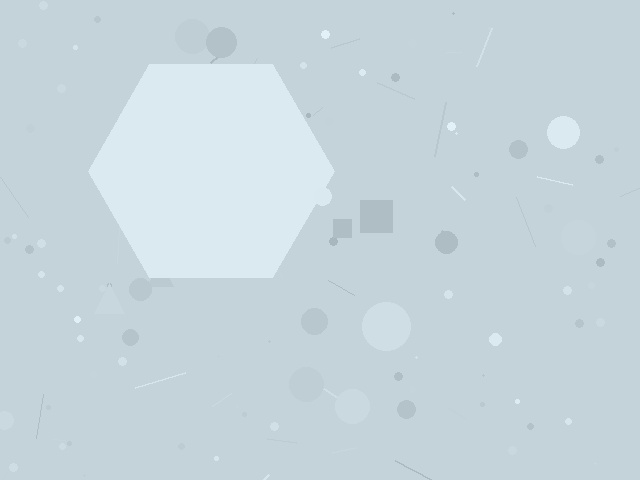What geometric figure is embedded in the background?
A hexagon is embedded in the background.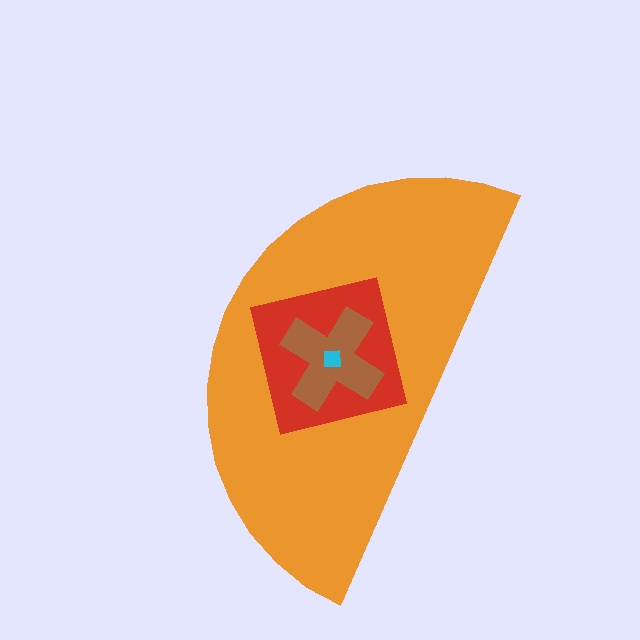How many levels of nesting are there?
4.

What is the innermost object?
The cyan square.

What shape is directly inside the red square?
The brown cross.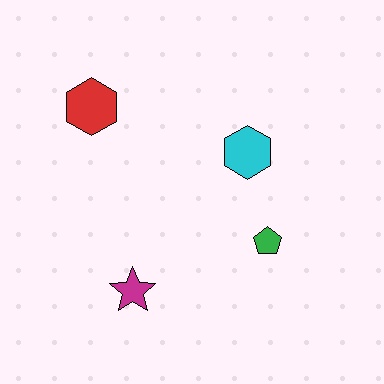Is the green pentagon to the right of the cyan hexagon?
Yes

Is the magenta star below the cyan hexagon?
Yes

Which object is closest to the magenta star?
The green pentagon is closest to the magenta star.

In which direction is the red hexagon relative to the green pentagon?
The red hexagon is to the left of the green pentagon.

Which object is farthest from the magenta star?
The red hexagon is farthest from the magenta star.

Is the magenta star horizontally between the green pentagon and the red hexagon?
Yes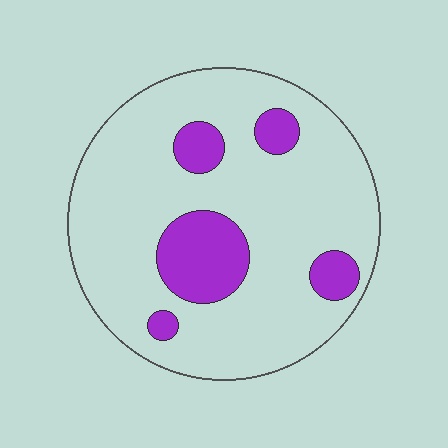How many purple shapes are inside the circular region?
5.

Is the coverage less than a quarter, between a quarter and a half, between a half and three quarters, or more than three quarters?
Less than a quarter.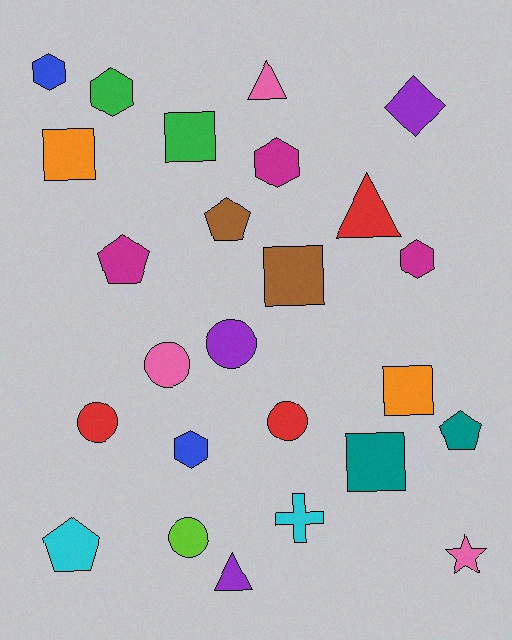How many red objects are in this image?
There are 3 red objects.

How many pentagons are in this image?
There are 4 pentagons.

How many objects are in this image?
There are 25 objects.